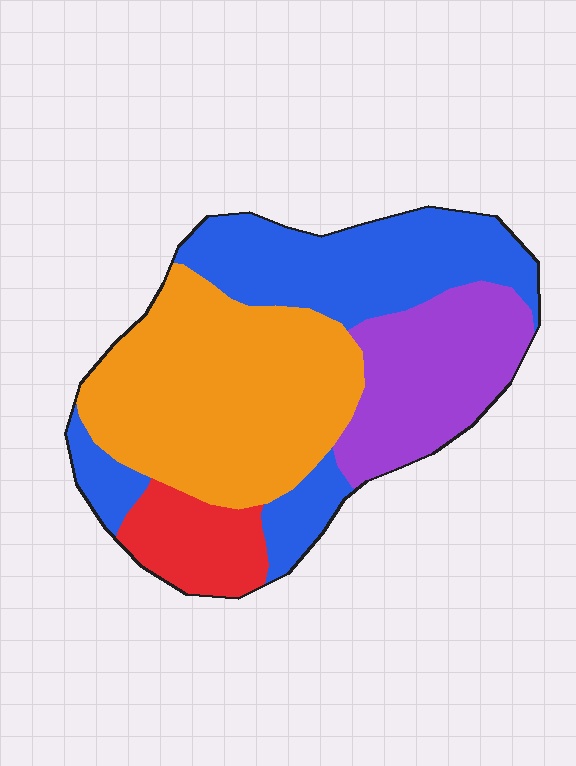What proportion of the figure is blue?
Blue takes up between a quarter and a half of the figure.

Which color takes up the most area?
Orange, at roughly 40%.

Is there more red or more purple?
Purple.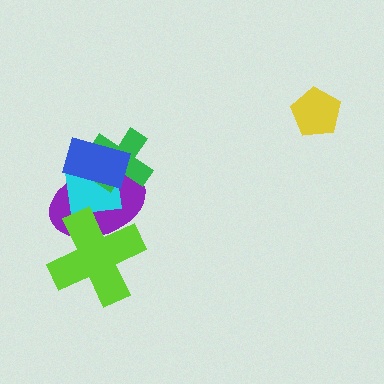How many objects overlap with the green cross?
3 objects overlap with the green cross.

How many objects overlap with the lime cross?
2 objects overlap with the lime cross.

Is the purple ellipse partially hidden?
Yes, it is partially covered by another shape.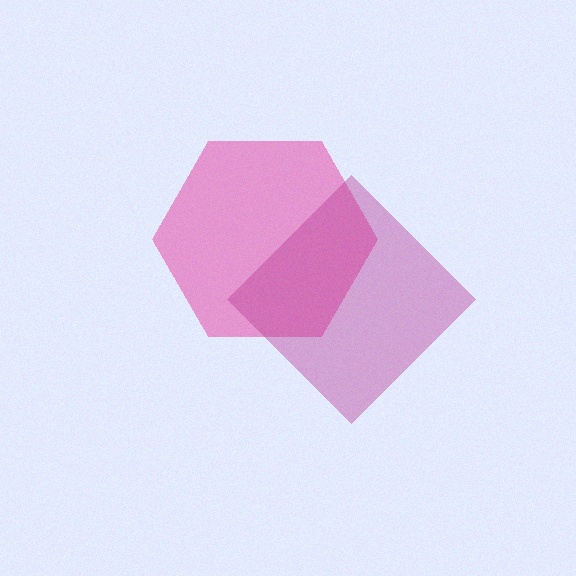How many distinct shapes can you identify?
There are 2 distinct shapes: a pink hexagon, a magenta diamond.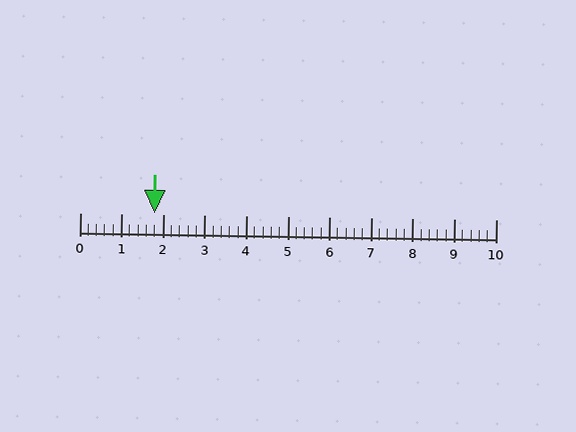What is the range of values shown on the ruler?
The ruler shows values from 0 to 10.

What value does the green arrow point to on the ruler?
The green arrow points to approximately 1.8.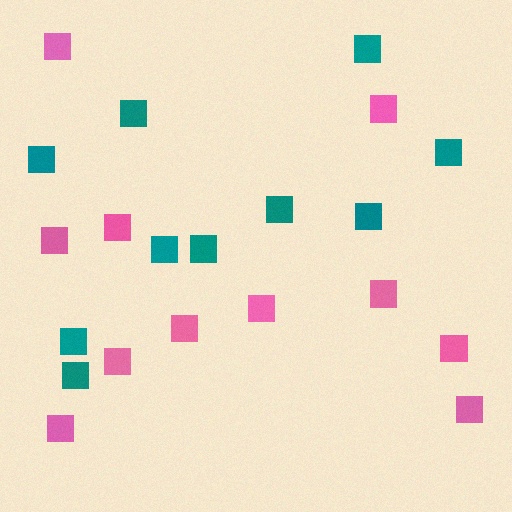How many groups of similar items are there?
There are 2 groups: one group of pink squares (11) and one group of teal squares (10).